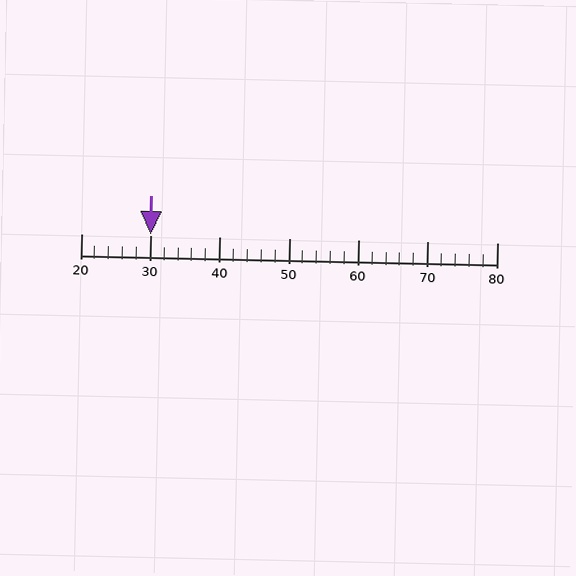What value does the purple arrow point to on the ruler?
The purple arrow points to approximately 30.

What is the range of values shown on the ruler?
The ruler shows values from 20 to 80.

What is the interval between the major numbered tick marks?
The major tick marks are spaced 10 units apart.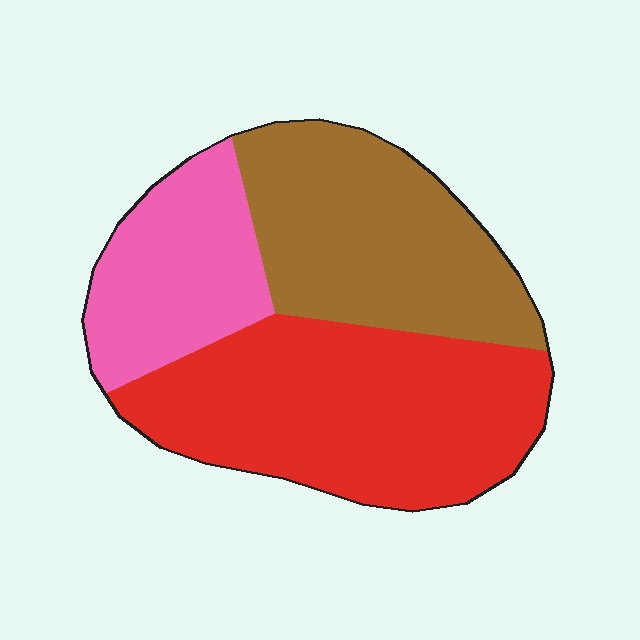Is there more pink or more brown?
Brown.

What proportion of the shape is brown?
Brown takes up between a quarter and a half of the shape.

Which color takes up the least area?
Pink, at roughly 20%.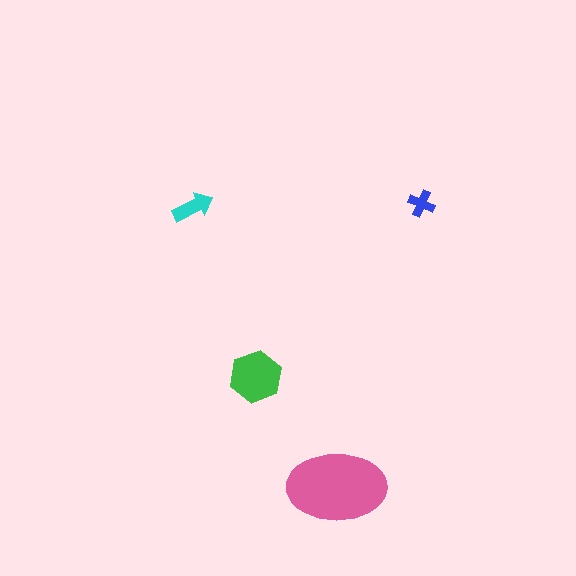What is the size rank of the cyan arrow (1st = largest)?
3rd.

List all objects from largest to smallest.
The pink ellipse, the green hexagon, the cyan arrow, the blue cross.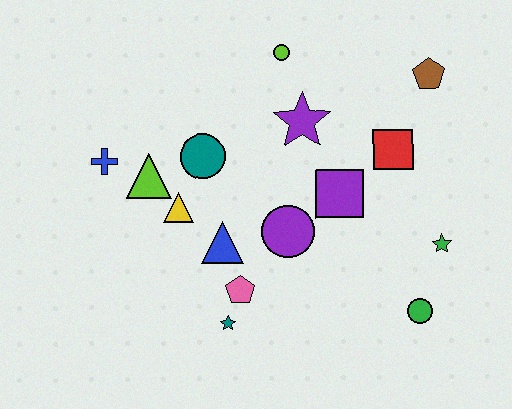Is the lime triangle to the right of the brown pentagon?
No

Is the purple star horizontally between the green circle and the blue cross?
Yes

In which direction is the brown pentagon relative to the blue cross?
The brown pentagon is to the right of the blue cross.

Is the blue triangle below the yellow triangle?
Yes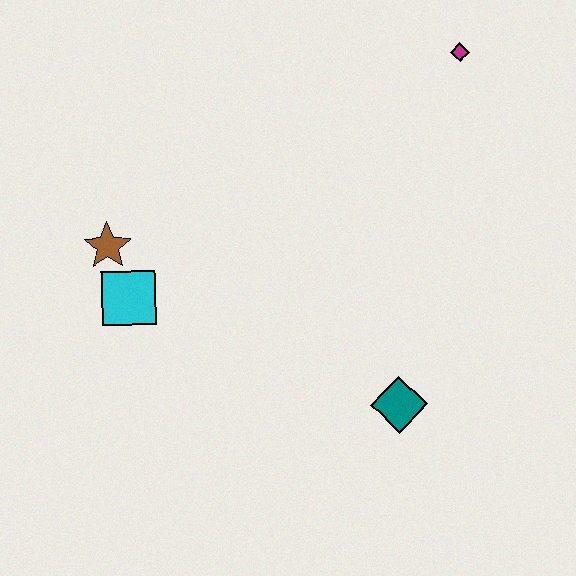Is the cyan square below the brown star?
Yes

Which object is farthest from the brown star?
The magenta diamond is farthest from the brown star.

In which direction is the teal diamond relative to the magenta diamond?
The teal diamond is below the magenta diamond.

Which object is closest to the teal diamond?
The cyan square is closest to the teal diamond.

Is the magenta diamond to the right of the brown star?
Yes